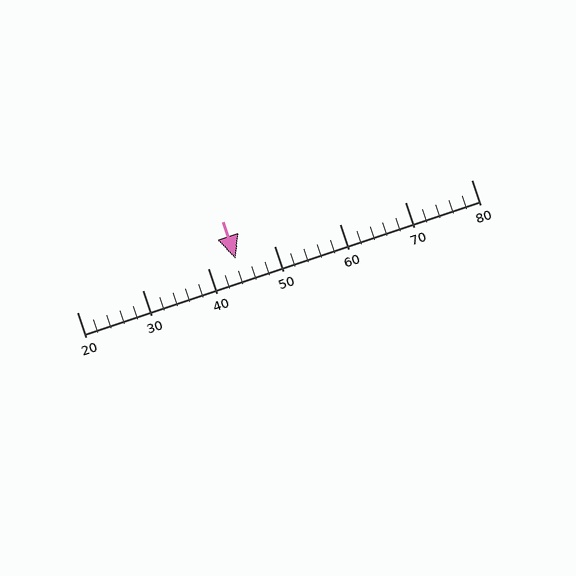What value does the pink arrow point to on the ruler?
The pink arrow points to approximately 44.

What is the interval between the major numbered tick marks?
The major tick marks are spaced 10 units apart.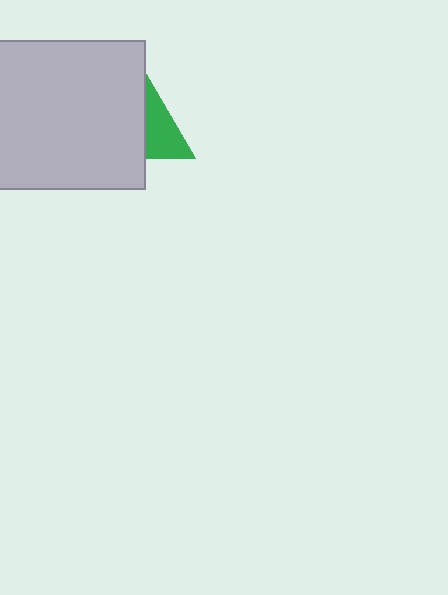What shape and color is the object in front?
The object in front is a light gray square.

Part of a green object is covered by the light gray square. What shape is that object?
It is a triangle.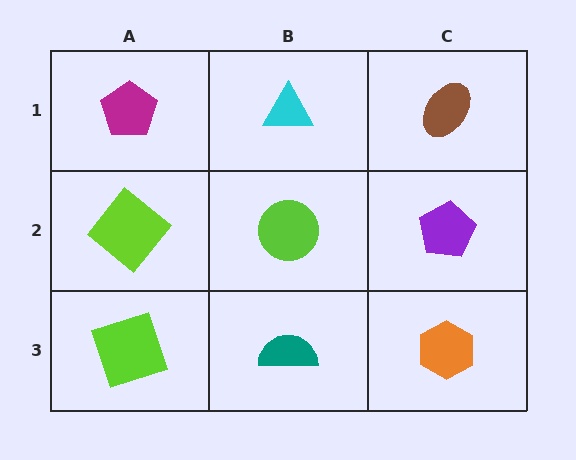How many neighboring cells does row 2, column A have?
3.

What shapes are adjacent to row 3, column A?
A lime diamond (row 2, column A), a teal semicircle (row 3, column B).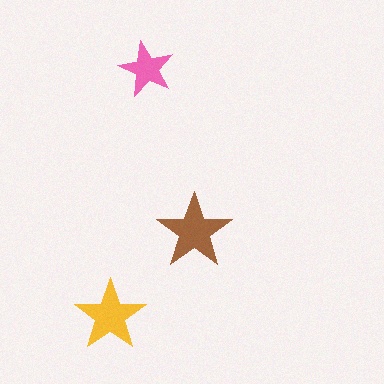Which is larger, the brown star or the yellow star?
The brown one.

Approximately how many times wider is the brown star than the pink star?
About 1.5 times wider.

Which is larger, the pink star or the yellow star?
The yellow one.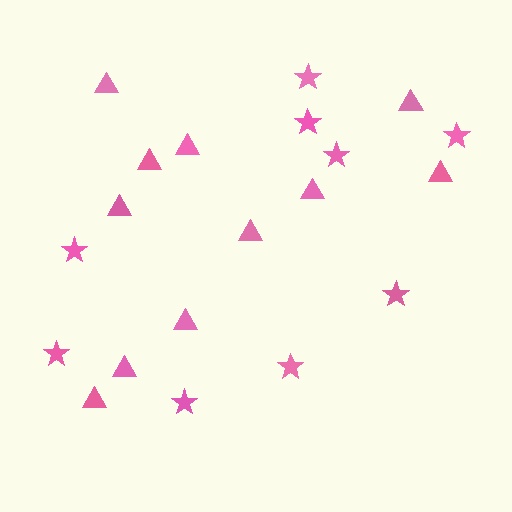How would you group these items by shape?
There are 2 groups: one group of stars (9) and one group of triangles (11).